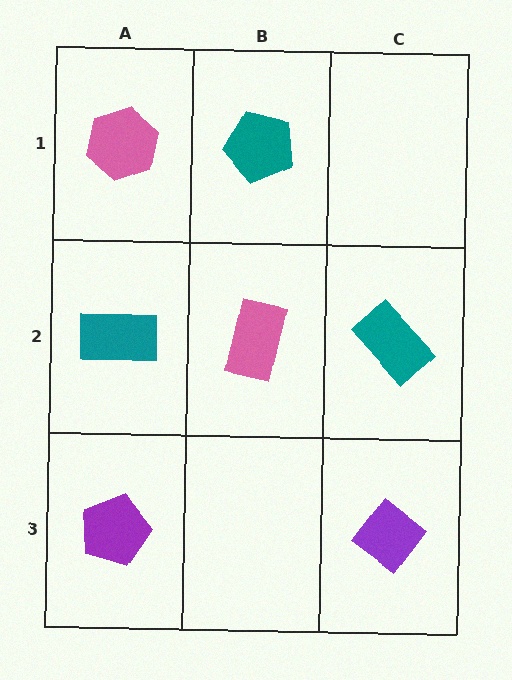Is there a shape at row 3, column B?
No, that cell is empty.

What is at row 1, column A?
A pink hexagon.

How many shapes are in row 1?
2 shapes.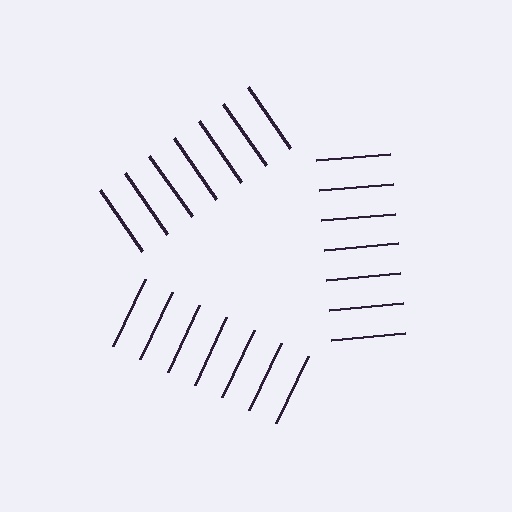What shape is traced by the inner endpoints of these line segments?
An illusory triangle — the line segments terminate on its edges but no continuous stroke is drawn.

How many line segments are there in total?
21 — 7 along each of the 3 edges.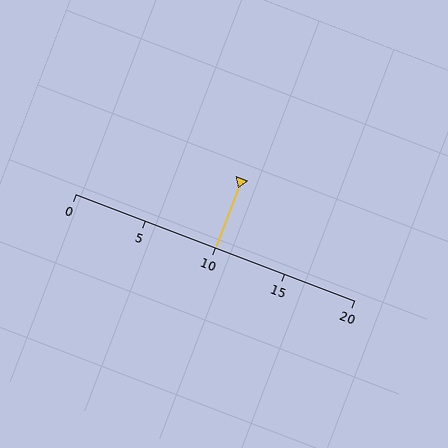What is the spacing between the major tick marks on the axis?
The major ticks are spaced 5 apart.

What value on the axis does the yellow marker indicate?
The marker indicates approximately 10.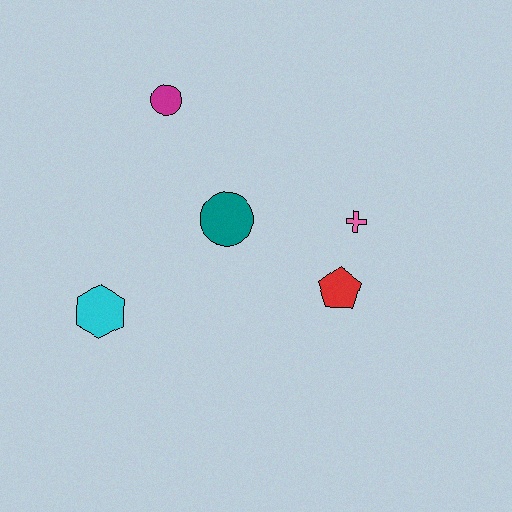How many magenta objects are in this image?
There is 1 magenta object.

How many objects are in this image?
There are 5 objects.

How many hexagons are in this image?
There is 1 hexagon.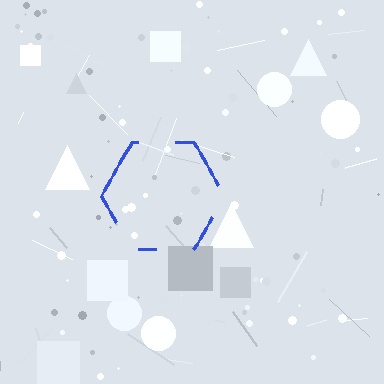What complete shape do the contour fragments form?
The contour fragments form a hexagon.